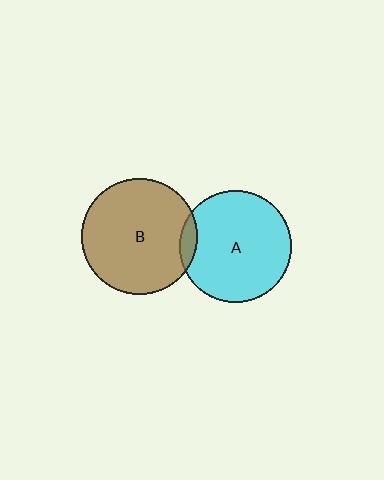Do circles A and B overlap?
Yes.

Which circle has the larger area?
Circle B (brown).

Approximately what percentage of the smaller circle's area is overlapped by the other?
Approximately 5%.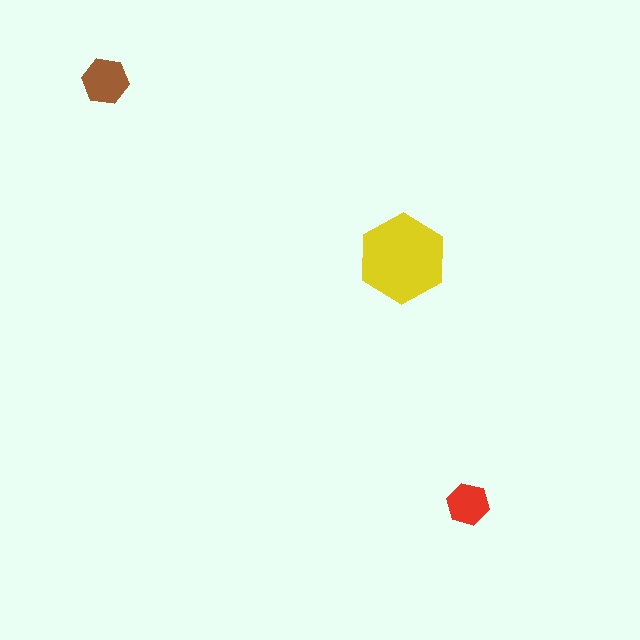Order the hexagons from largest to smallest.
the yellow one, the brown one, the red one.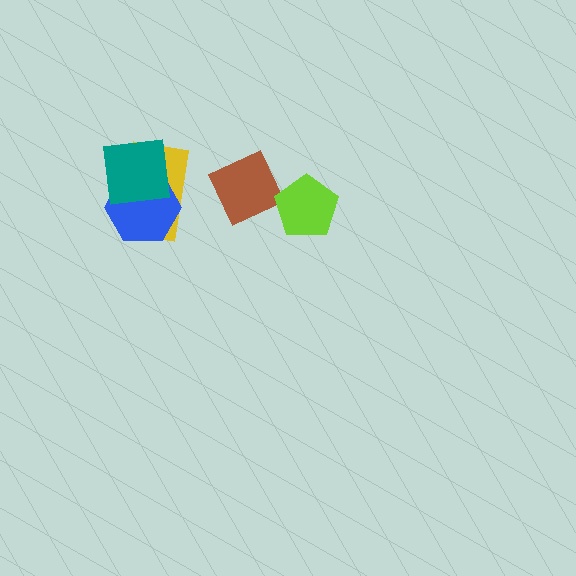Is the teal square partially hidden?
No, no other shape covers it.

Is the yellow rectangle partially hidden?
Yes, it is partially covered by another shape.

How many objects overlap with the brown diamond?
1 object overlaps with the brown diamond.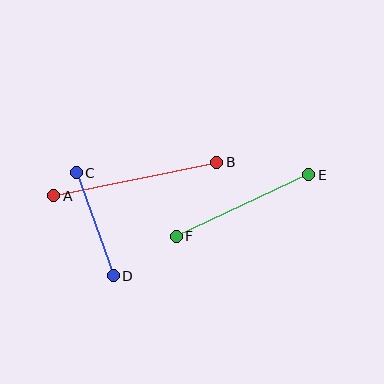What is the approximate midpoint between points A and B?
The midpoint is at approximately (135, 179) pixels.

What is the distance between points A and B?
The distance is approximately 166 pixels.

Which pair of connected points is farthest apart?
Points A and B are farthest apart.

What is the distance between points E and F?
The distance is approximately 146 pixels.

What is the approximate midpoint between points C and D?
The midpoint is at approximately (95, 224) pixels.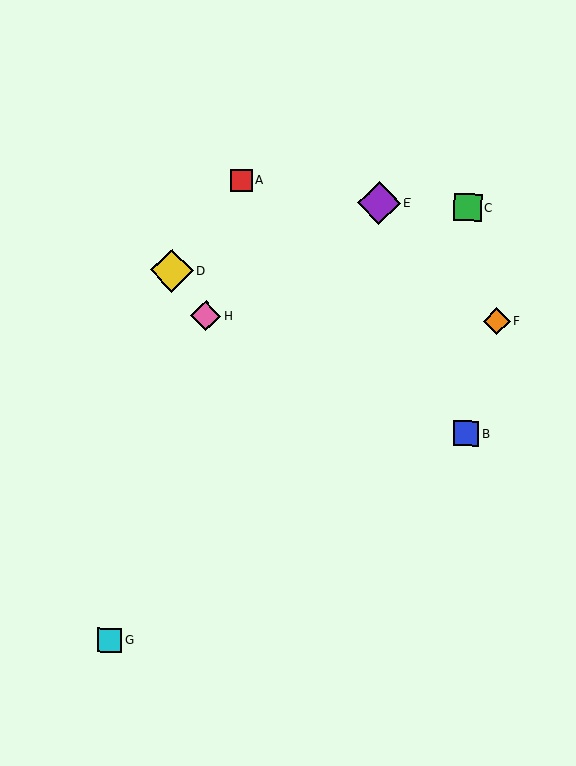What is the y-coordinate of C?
Object C is at y≈208.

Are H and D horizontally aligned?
No, H is at y≈316 and D is at y≈271.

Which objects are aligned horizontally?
Objects F, H are aligned horizontally.